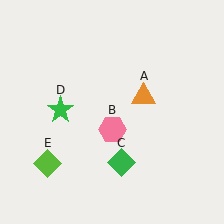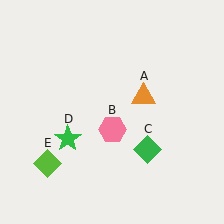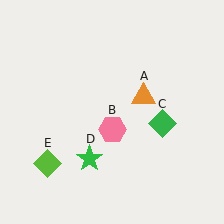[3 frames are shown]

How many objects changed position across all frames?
2 objects changed position: green diamond (object C), green star (object D).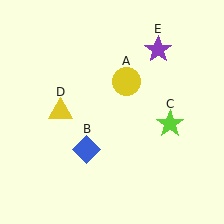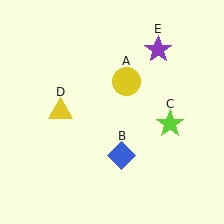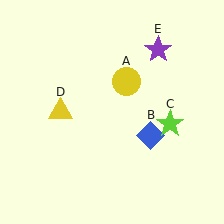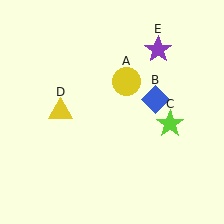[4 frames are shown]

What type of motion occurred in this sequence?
The blue diamond (object B) rotated counterclockwise around the center of the scene.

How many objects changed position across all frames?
1 object changed position: blue diamond (object B).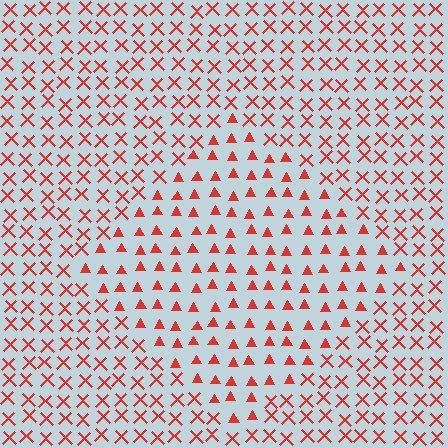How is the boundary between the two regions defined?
The boundary is defined by a change in element shape: triangles inside vs. X marks outside. All elements share the same color and spacing.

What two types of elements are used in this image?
The image uses triangles inside the diamond region and X marks outside it.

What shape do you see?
I see a diamond.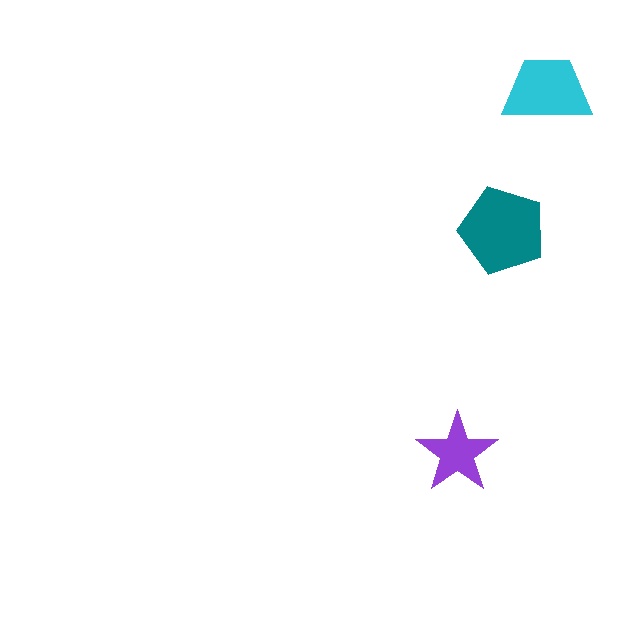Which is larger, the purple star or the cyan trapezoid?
The cyan trapezoid.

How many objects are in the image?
There are 3 objects in the image.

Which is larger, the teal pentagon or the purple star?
The teal pentagon.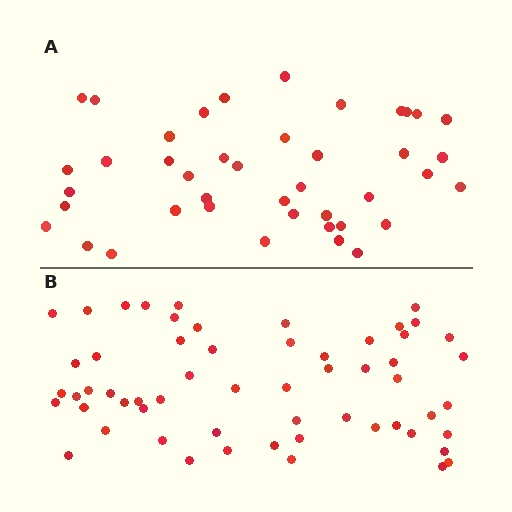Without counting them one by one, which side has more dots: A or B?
Region B (the bottom region) has more dots.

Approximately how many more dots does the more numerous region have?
Region B has approximately 15 more dots than region A.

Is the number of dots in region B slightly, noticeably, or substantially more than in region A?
Region B has noticeably more, but not dramatically so. The ratio is roughly 1.4 to 1.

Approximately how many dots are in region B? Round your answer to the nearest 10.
About 60 dots. (The exact count is 58, which rounds to 60.)